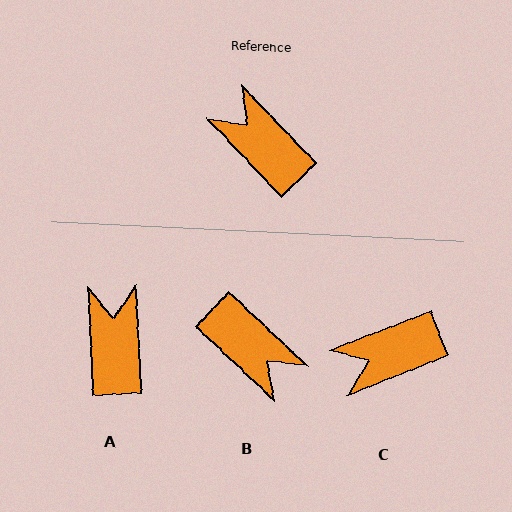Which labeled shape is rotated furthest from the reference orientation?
B, about 177 degrees away.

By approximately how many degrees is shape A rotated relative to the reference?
Approximately 41 degrees clockwise.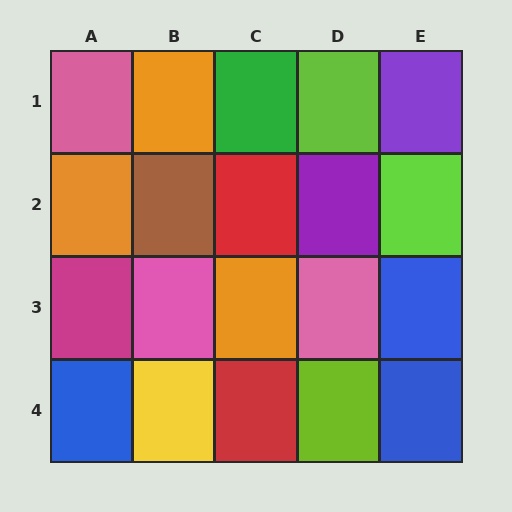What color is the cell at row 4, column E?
Blue.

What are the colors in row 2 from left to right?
Orange, brown, red, purple, lime.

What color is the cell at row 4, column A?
Blue.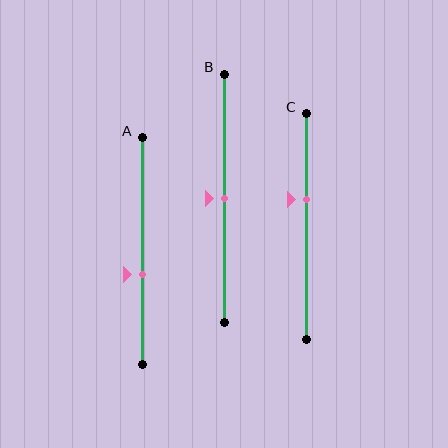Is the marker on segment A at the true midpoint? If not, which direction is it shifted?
No, the marker on segment A is shifted downward by about 10% of the segment length.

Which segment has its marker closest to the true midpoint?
Segment B has its marker closest to the true midpoint.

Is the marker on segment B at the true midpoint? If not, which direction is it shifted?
Yes, the marker on segment B is at the true midpoint.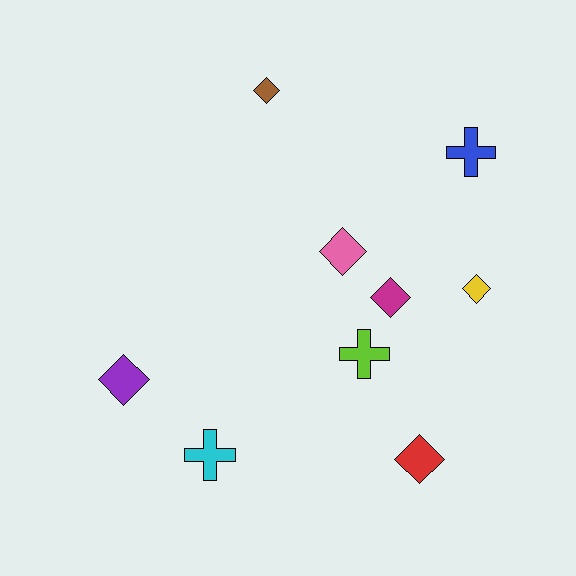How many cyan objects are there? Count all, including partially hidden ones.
There is 1 cyan object.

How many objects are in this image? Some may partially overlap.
There are 9 objects.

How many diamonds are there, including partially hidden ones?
There are 6 diamonds.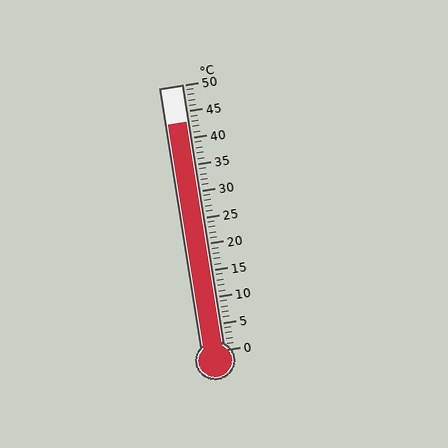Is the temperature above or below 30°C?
The temperature is above 30°C.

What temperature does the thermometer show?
The thermometer shows approximately 43°C.